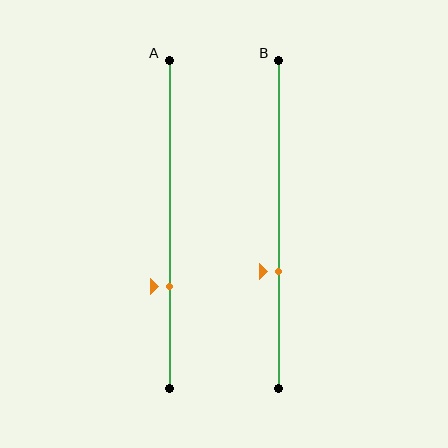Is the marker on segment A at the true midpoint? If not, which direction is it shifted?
No, the marker on segment A is shifted downward by about 19% of the segment length.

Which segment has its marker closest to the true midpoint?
Segment B has its marker closest to the true midpoint.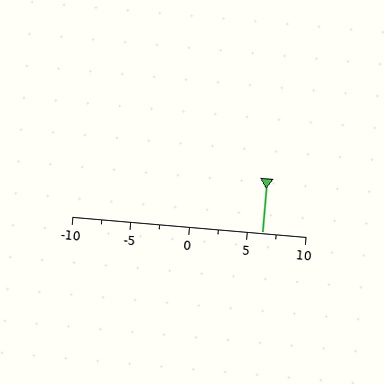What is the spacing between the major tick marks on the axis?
The major ticks are spaced 5 apart.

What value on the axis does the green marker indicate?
The marker indicates approximately 6.2.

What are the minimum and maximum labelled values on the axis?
The axis runs from -10 to 10.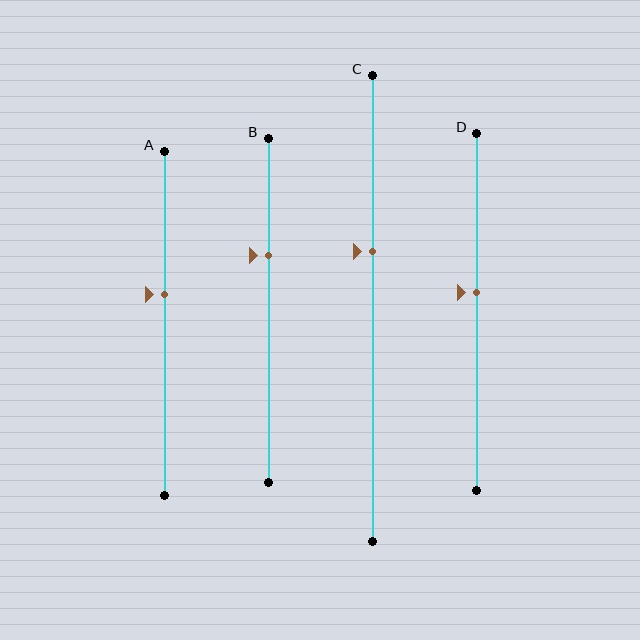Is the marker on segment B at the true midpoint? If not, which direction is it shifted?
No, the marker on segment B is shifted upward by about 16% of the segment length.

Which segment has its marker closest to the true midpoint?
Segment D has its marker closest to the true midpoint.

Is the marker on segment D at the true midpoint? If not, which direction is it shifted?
No, the marker on segment D is shifted upward by about 5% of the segment length.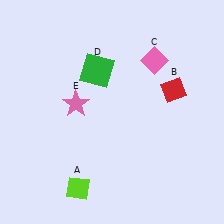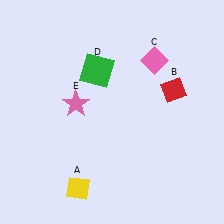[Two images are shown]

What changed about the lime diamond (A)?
In Image 1, A is lime. In Image 2, it changed to yellow.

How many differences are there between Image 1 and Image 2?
There is 1 difference between the two images.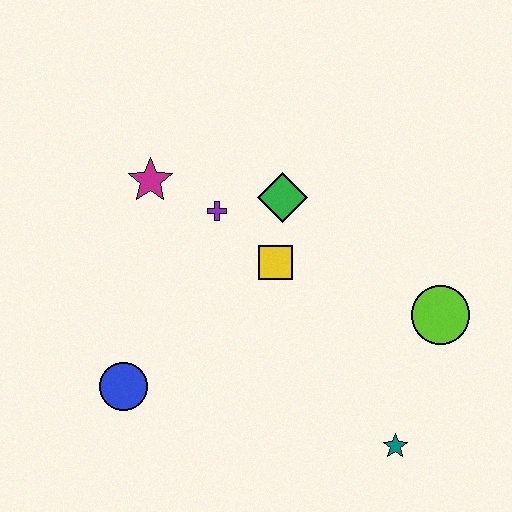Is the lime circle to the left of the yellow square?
No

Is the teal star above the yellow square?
No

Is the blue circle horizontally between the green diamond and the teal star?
No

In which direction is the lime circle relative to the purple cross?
The lime circle is to the right of the purple cross.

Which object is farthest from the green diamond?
The teal star is farthest from the green diamond.